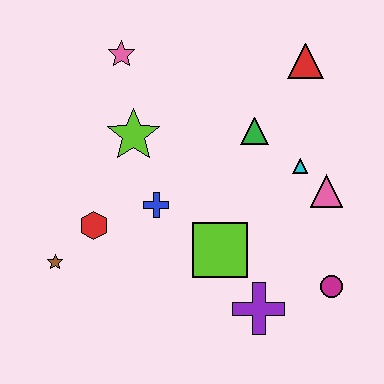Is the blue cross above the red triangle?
No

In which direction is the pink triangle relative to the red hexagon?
The pink triangle is to the right of the red hexagon.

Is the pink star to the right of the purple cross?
No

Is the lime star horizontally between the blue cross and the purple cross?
No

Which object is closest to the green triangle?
The cyan triangle is closest to the green triangle.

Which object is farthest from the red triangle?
The brown star is farthest from the red triangle.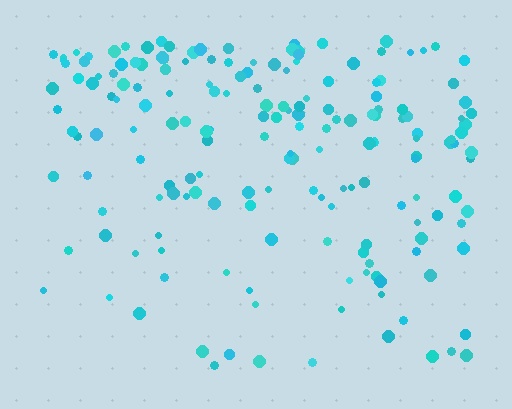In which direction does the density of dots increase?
From bottom to top, with the top side densest.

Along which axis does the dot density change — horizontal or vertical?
Vertical.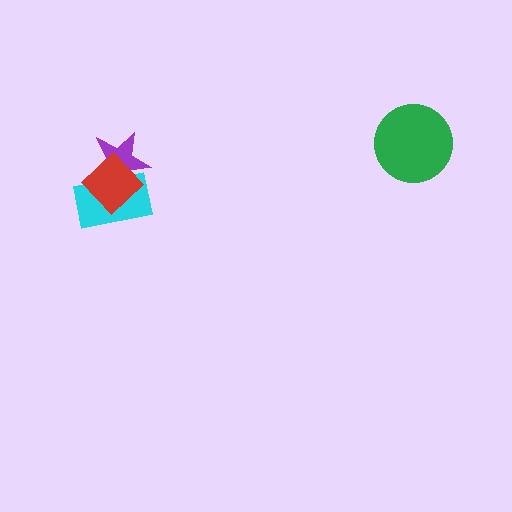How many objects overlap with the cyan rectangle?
2 objects overlap with the cyan rectangle.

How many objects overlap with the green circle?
0 objects overlap with the green circle.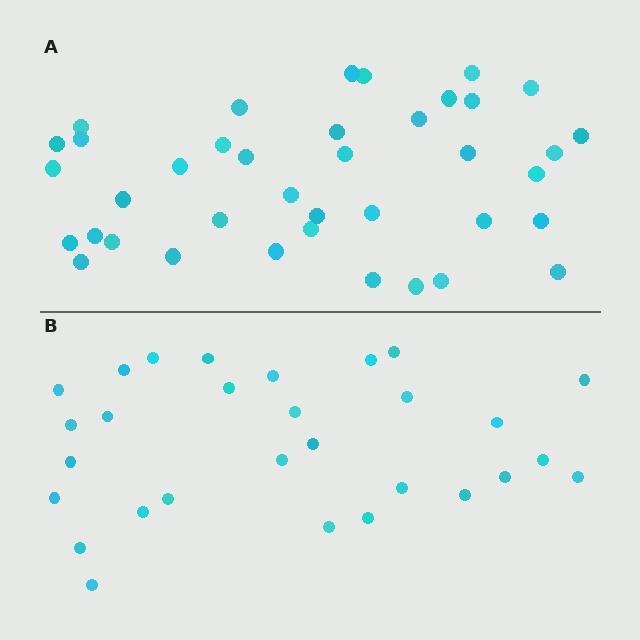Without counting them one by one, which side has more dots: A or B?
Region A (the top region) has more dots.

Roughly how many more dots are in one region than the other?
Region A has roughly 10 or so more dots than region B.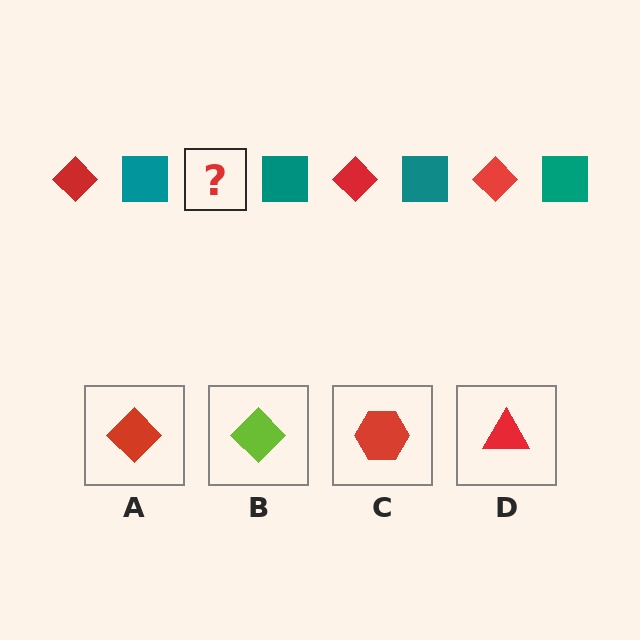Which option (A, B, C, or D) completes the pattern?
A.